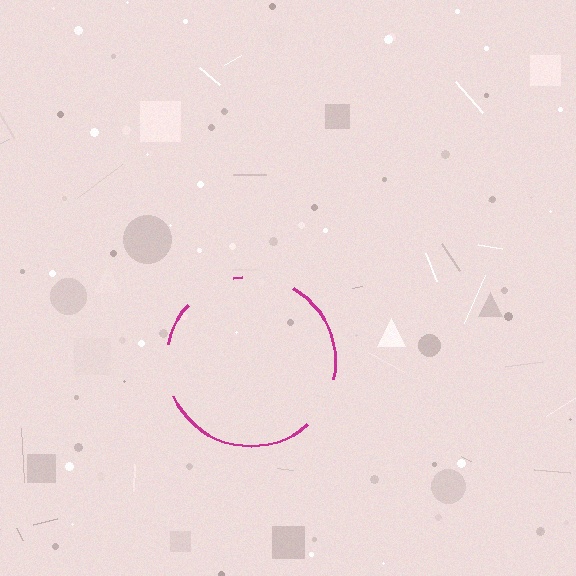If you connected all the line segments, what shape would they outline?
They would outline a circle.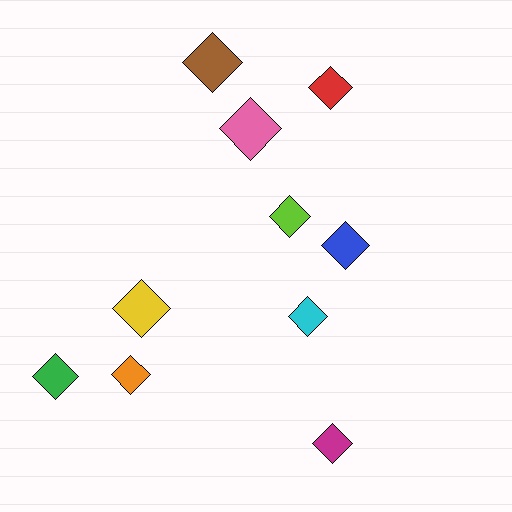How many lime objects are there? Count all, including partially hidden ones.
There is 1 lime object.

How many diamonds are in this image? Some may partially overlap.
There are 10 diamonds.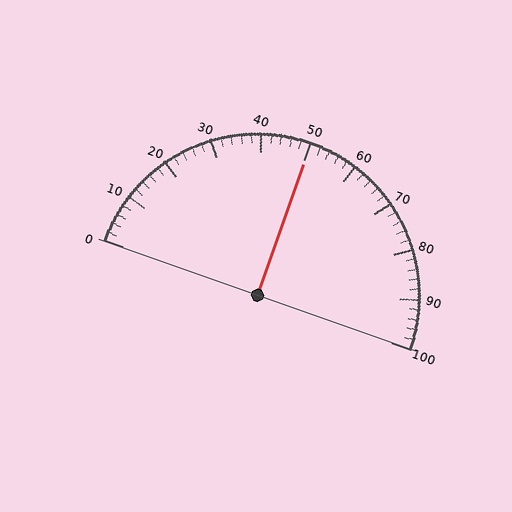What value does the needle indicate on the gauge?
The needle indicates approximately 50.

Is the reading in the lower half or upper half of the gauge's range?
The reading is in the upper half of the range (0 to 100).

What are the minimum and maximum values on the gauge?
The gauge ranges from 0 to 100.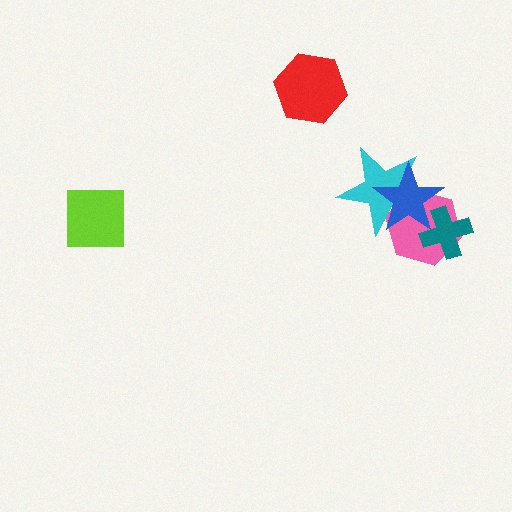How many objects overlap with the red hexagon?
0 objects overlap with the red hexagon.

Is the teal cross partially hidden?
Yes, it is partially covered by another shape.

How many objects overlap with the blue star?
3 objects overlap with the blue star.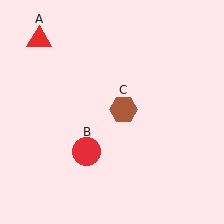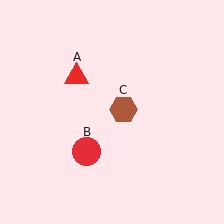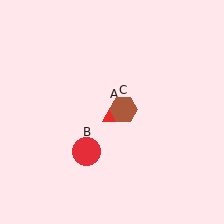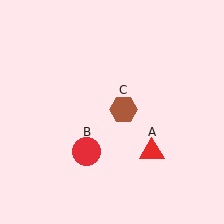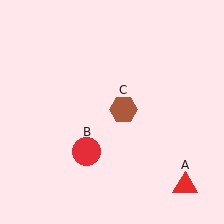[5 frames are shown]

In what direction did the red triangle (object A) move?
The red triangle (object A) moved down and to the right.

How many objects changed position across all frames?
1 object changed position: red triangle (object A).